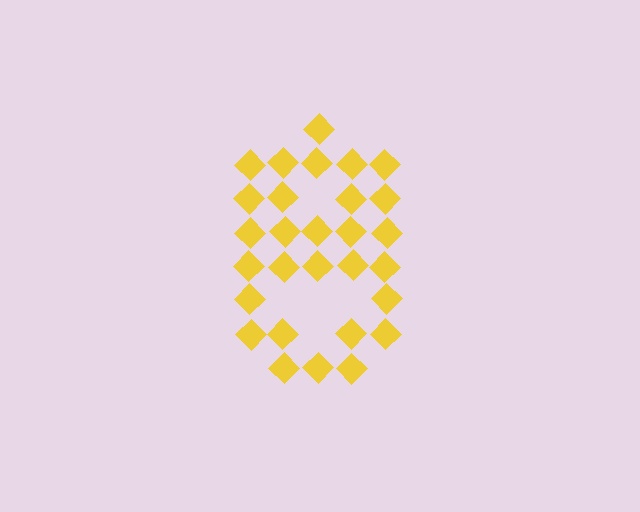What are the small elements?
The small elements are diamonds.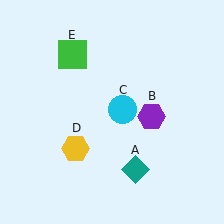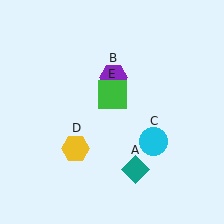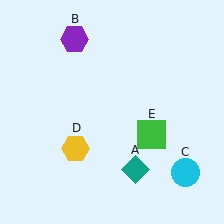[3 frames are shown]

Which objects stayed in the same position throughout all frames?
Teal diamond (object A) and yellow hexagon (object D) remained stationary.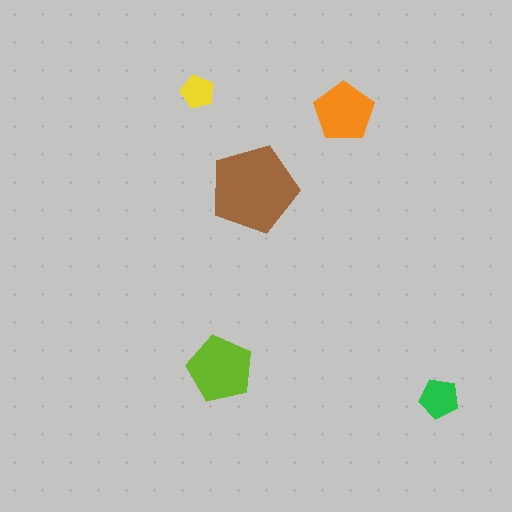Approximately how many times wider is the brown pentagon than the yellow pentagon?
About 2.5 times wider.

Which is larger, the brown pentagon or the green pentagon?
The brown one.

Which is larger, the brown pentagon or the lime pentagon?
The brown one.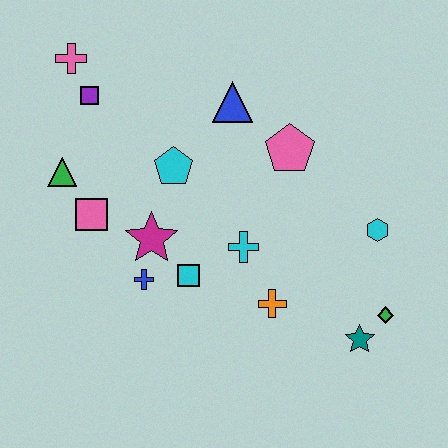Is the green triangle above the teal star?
Yes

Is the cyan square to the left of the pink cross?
No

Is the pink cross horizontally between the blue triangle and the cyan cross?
No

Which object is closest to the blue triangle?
The pink pentagon is closest to the blue triangle.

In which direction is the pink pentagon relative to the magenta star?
The pink pentagon is to the right of the magenta star.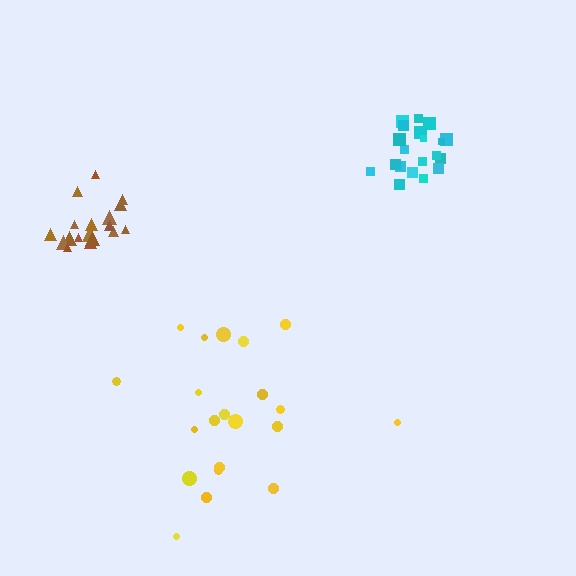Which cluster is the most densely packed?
Cyan.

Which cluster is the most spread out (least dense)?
Yellow.